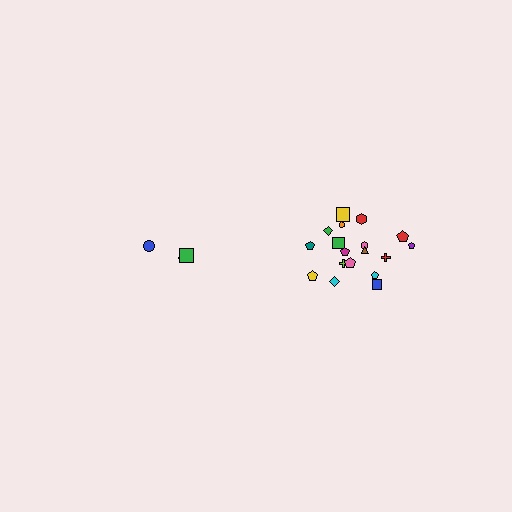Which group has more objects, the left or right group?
The right group.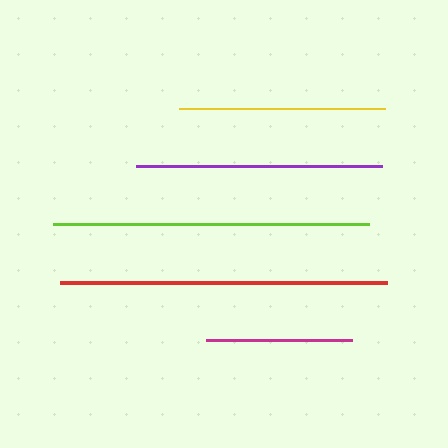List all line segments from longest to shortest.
From longest to shortest: red, lime, purple, yellow, magenta.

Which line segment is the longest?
The red line is the longest at approximately 327 pixels.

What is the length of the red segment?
The red segment is approximately 327 pixels long.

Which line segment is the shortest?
The magenta line is the shortest at approximately 146 pixels.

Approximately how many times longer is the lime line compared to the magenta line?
The lime line is approximately 2.2 times the length of the magenta line.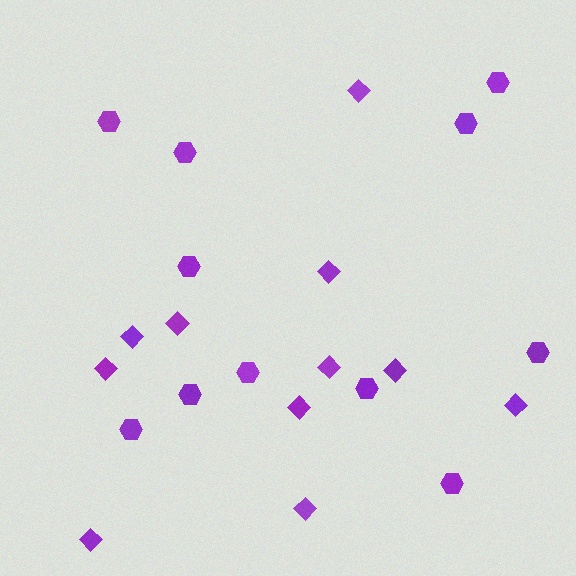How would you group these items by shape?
There are 2 groups: one group of hexagons (11) and one group of diamonds (11).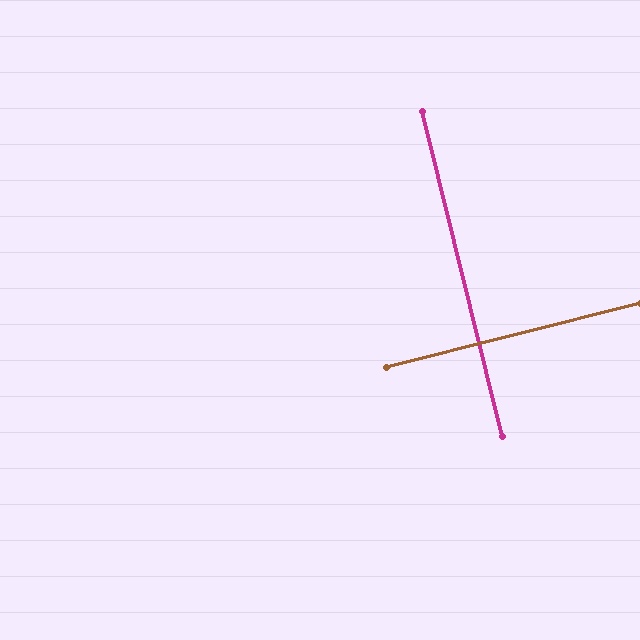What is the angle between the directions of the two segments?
Approximately 90 degrees.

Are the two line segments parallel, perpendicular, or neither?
Perpendicular — they meet at approximately 90°.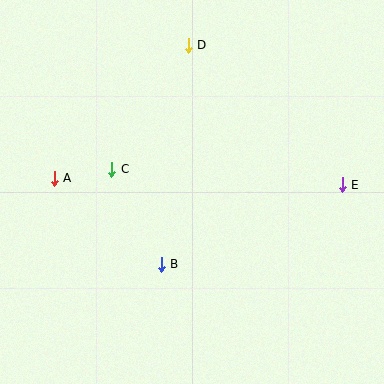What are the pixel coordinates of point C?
Point C is at (112, 169).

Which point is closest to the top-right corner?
Point E is closest to the top-right corner.